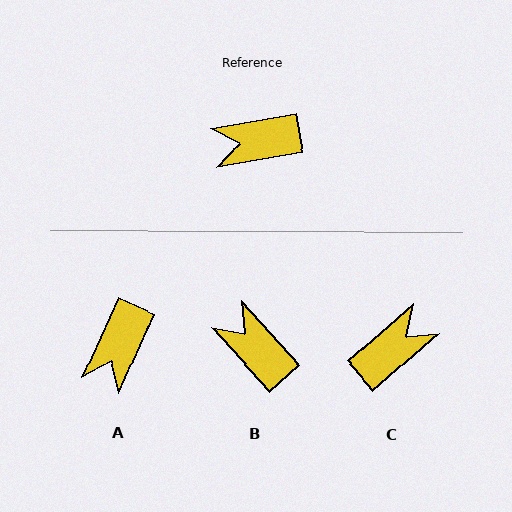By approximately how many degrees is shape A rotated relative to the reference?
Approximately 56 degrees counter-clockwise.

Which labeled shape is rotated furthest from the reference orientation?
C, about 149 degrees away.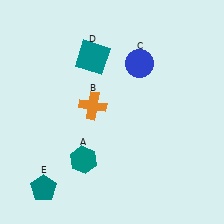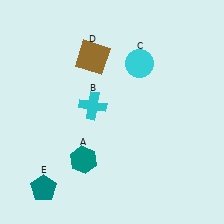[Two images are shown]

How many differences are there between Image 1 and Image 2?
There are 3 differences between the two images.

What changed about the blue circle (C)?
In Image 1, C is blue. In Image 2, it changed to cyan.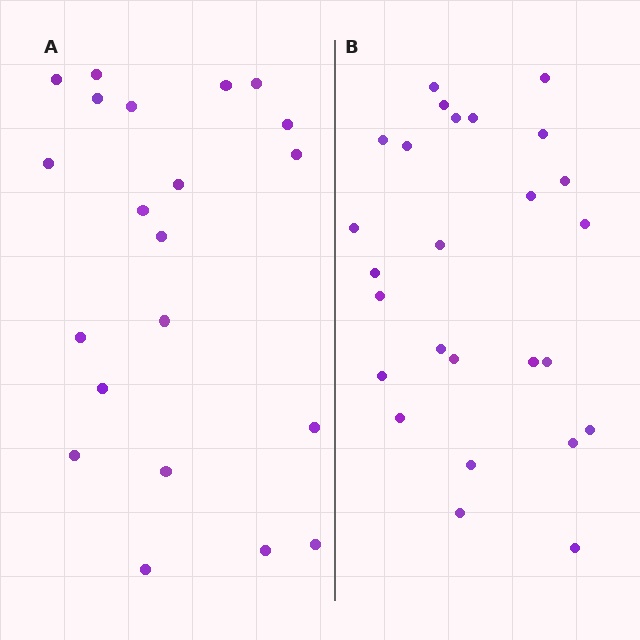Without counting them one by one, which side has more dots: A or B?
Region B (the right region) has more dots.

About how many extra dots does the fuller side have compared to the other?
Region B has about 5 more dots than region A.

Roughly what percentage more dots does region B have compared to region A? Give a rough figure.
About 25% more.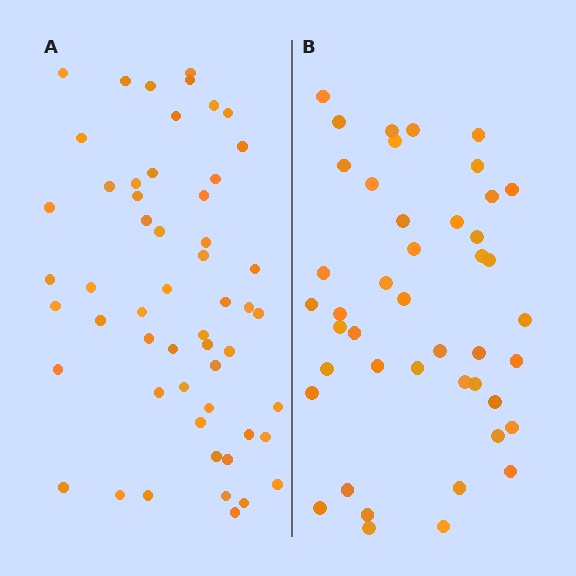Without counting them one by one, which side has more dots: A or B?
Region A (the left region) has more dots.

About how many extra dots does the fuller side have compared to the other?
Region A has roughly 10 or so more dots than region B.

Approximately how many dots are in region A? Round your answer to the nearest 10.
About 50 dots. (The exact count is 54, which rounds to 50.)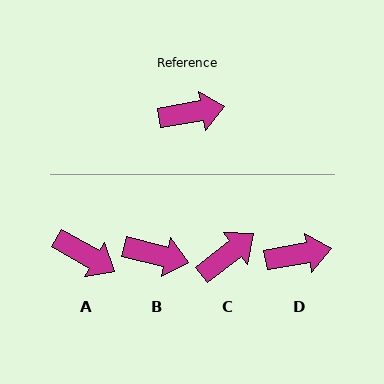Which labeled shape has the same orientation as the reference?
D.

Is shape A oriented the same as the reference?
No, it is off by about 40 degrees.